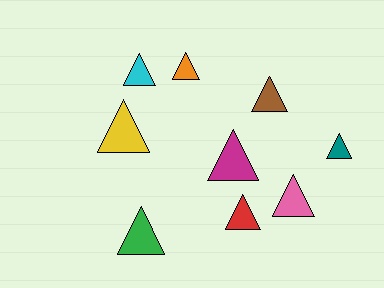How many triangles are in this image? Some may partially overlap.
There are 9 triangles.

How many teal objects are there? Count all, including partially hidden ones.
There is 1 teal object.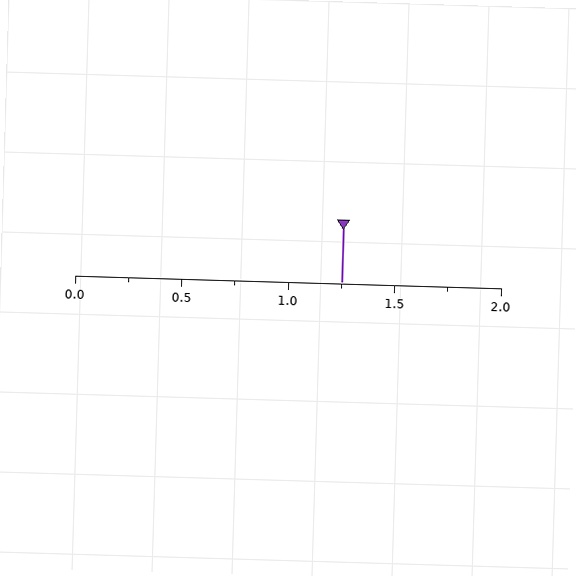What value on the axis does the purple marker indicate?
The marker indicates approximately 1.25.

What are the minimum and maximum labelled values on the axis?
The axis runs from 0.0 to 2.0.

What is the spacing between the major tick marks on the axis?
The major ticks are spaced 0.5 apart.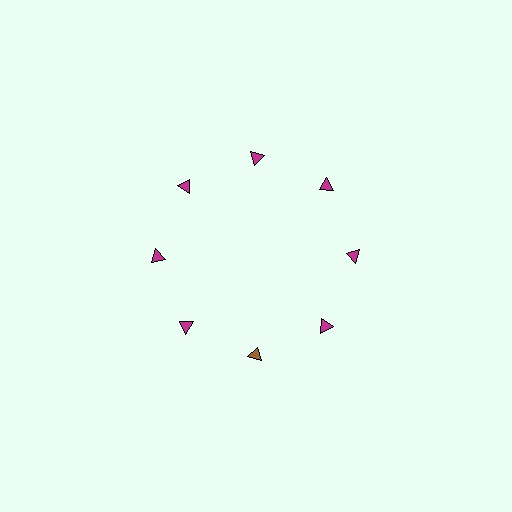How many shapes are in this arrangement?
There are 8 shapes arranged in a ring pattern.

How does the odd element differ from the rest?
It has a different color: brown instead of magenta.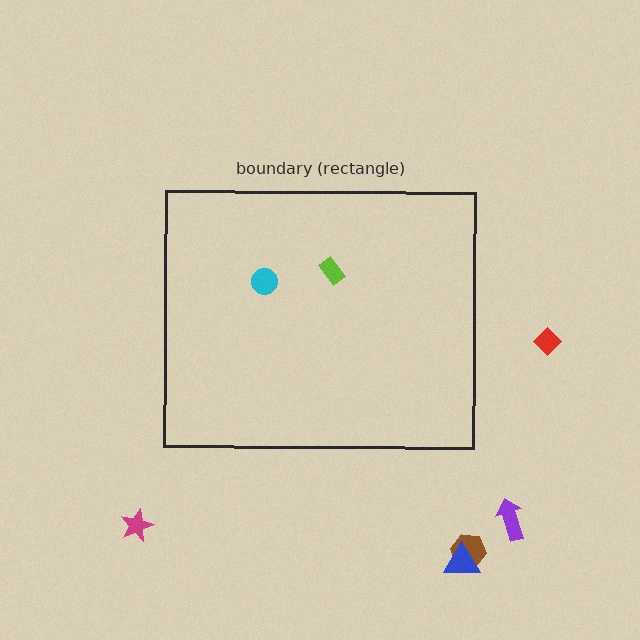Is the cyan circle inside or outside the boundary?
Inside.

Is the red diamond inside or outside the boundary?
Outside.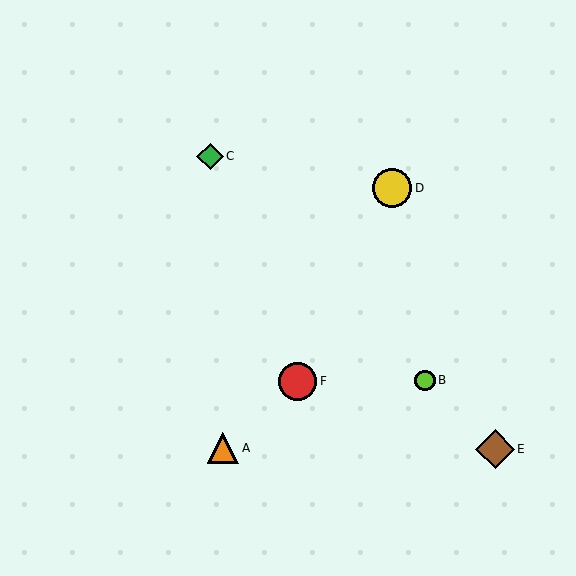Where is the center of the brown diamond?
The center of the brown diamond is at (495, 449).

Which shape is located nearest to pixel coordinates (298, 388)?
The red circle (labeled F) at (298, 381) is nearest to that location.